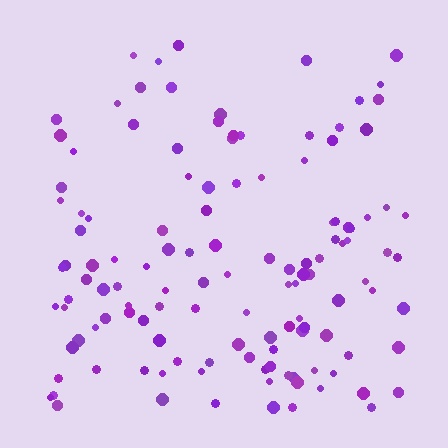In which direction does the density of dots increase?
From top to bottom, with the bottom side densest.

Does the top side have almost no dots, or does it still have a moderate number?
Still a moderate number, just noticeably fewer than the bottom.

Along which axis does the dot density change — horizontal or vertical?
Vertical.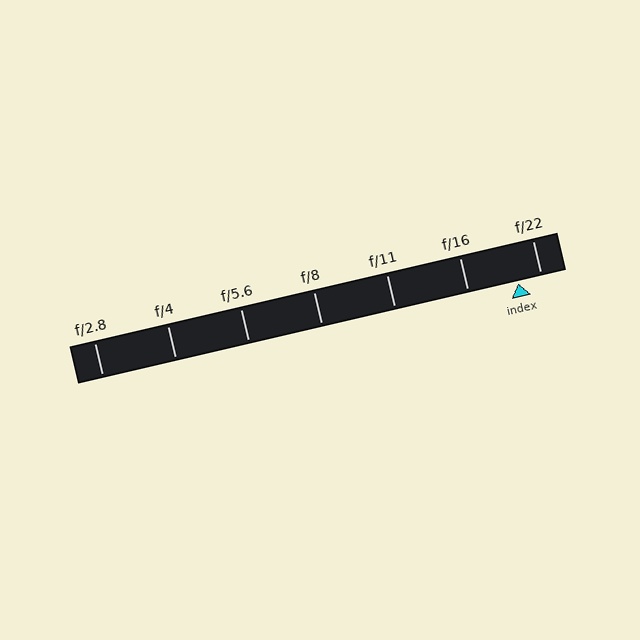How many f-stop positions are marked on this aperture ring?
There are 7 f-stop positions marked.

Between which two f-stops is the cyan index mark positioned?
The index mark is between f/16 and f/22.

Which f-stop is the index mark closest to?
The index mark is closest to f/22.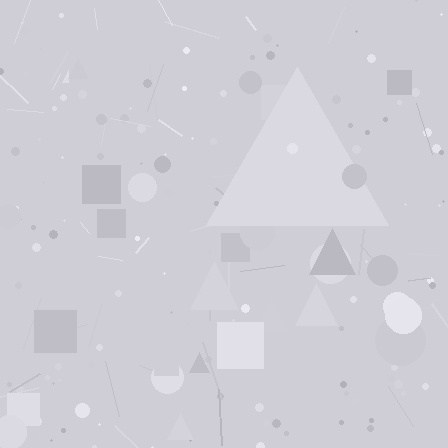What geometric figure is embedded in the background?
A triangle is embedded in the background.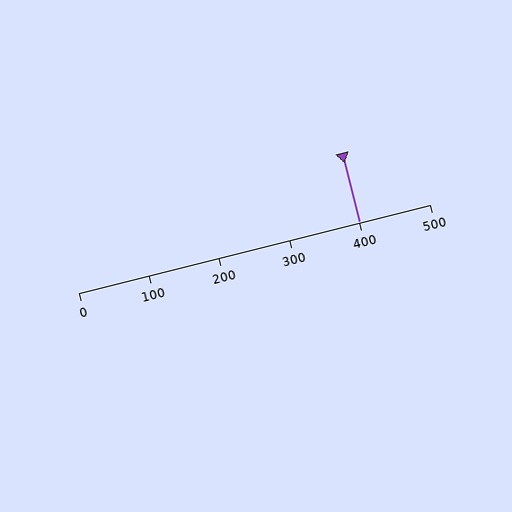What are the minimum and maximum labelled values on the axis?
The axis runs from 0 to 500.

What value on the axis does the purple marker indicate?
The marker indicates approximately 400.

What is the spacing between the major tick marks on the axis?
The major ticks are spaced 100 apart.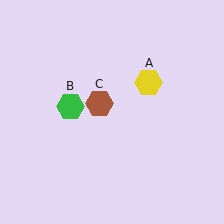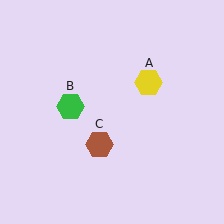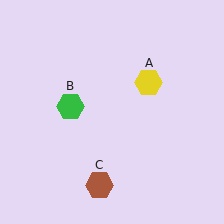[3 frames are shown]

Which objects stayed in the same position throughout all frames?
Yellow hexagon (object A) and green hexagon (object B) remained stationary.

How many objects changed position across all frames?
1 object changed position: brown hexagon (object C).